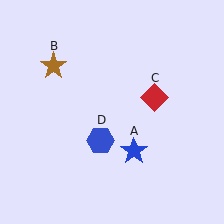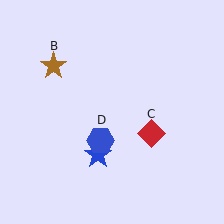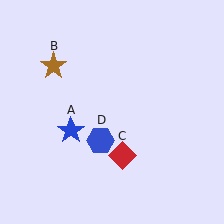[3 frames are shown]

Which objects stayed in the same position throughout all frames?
Brown star (object B) and blue hexagon (object D) remained stationary.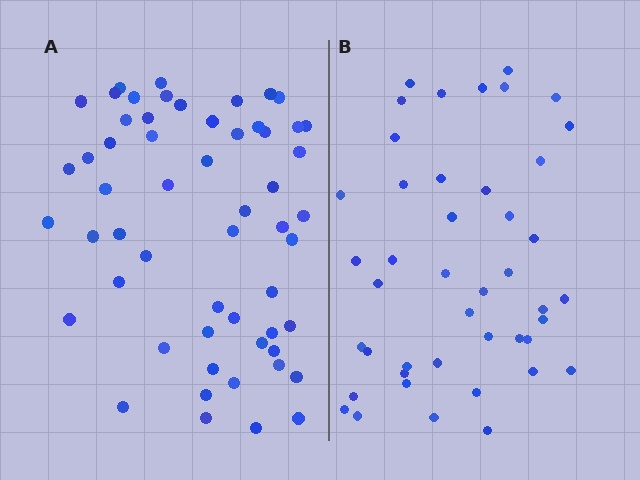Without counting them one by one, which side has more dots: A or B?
Region A (the left region) has more dots.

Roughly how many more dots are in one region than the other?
Region A has roughly 12 or so more dots than region B.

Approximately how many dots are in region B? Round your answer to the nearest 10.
About 40 dots. (The exact count is 44, which rounds to 40.)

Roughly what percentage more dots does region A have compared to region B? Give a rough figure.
About 25% more.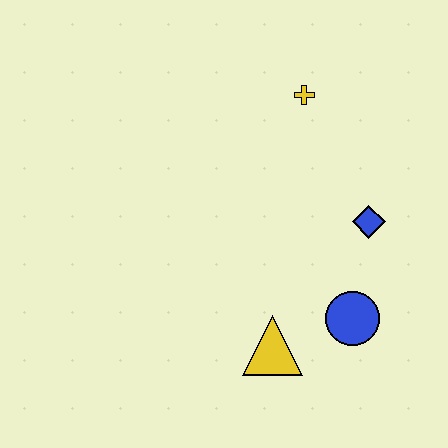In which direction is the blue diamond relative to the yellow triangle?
The blue diamond is above the yellow triangle.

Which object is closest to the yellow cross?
The blue diamond is closest to the yellow cross.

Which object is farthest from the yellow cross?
The yellow triangle is farthest from the yellow cross.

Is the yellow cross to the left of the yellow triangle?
No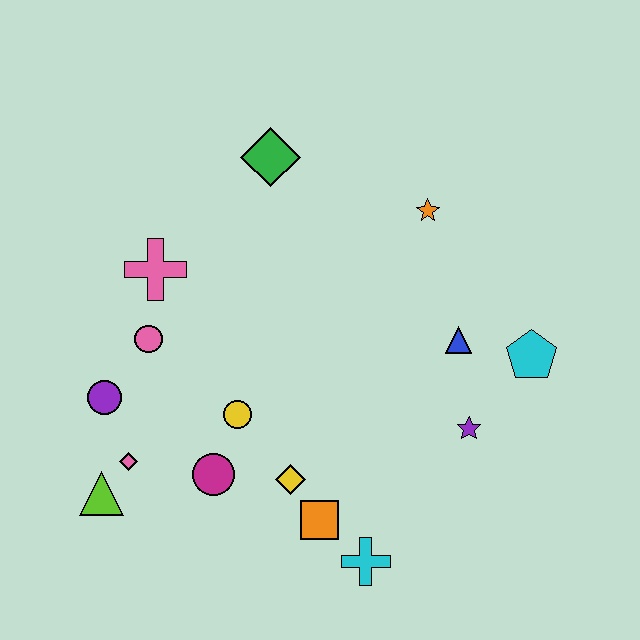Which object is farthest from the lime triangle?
The cyan pentagon is farthest from the lime triangle.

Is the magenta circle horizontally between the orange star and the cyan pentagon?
No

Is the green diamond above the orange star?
Yes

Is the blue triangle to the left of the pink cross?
No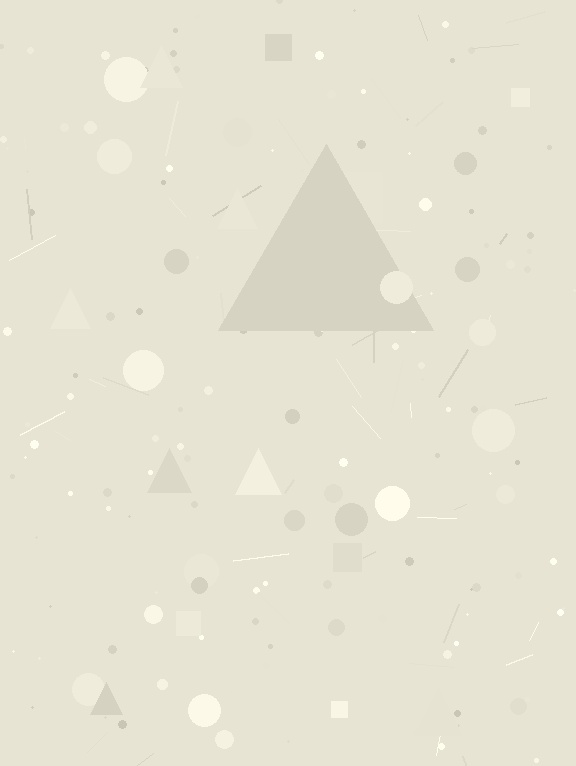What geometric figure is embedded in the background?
A triangle is embedded in the background.